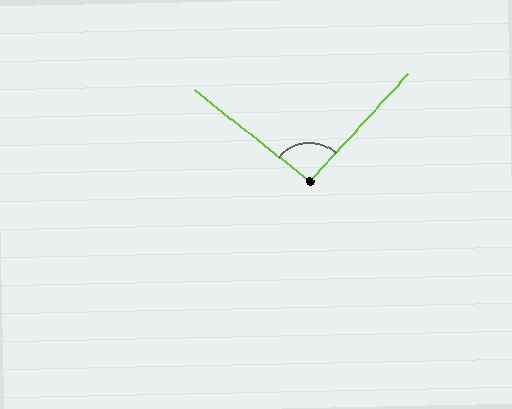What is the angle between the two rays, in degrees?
Approximately 94 degrees.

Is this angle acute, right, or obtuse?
It is approximately a right angle.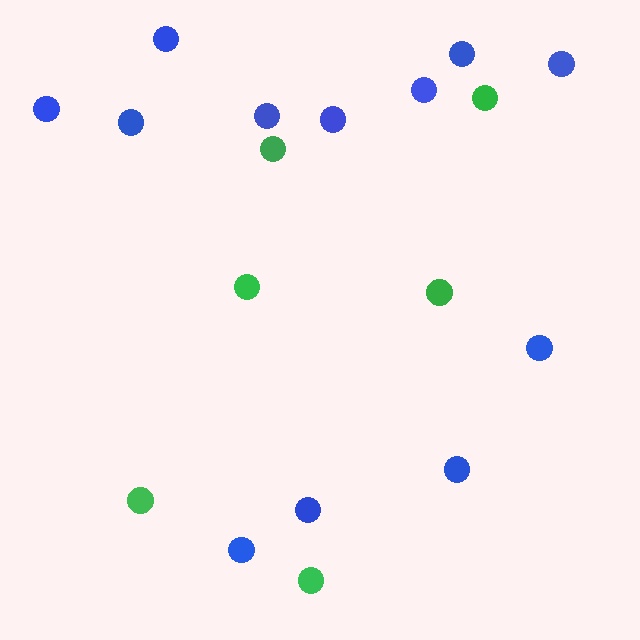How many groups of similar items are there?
There are 2 groups: one group of green circles (6) and one group of blue circles (12).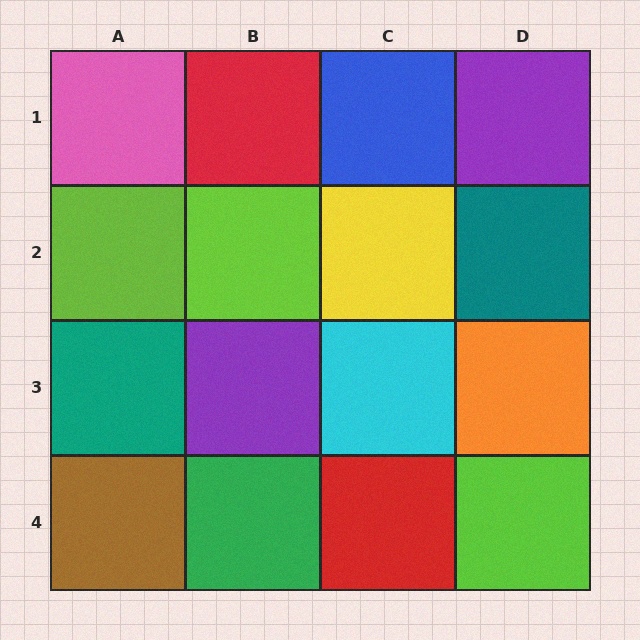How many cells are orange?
1 cell is orange.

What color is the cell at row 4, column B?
Green.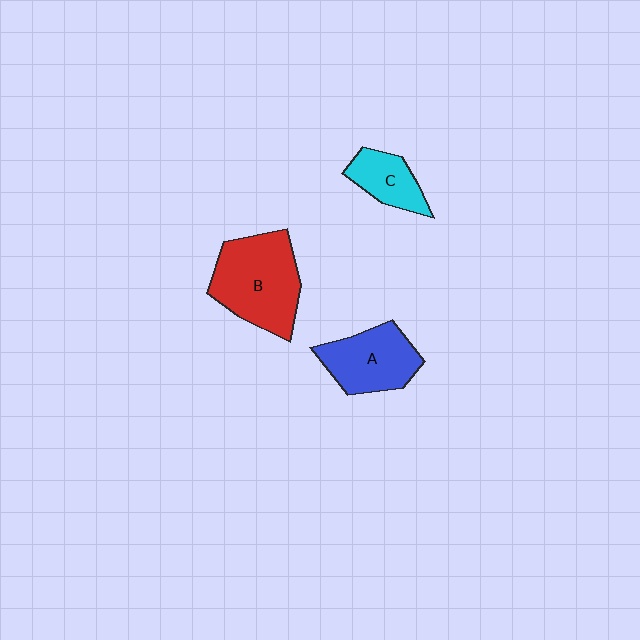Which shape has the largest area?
Shape B (red).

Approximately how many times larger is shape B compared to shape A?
Approximately 1.4 times.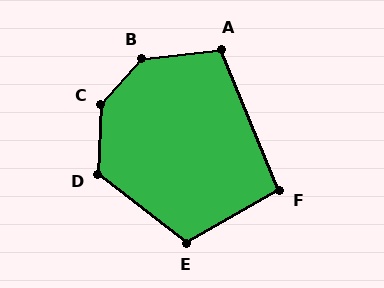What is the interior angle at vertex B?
Approximately 138 degrees (obtuse).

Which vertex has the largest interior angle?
C, at approximately 141 degrees.